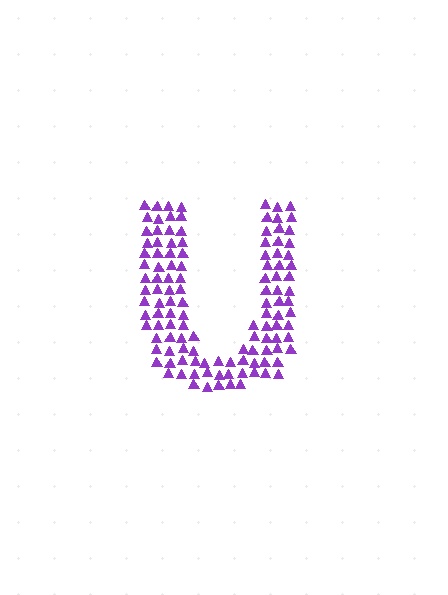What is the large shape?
The large shape is the letter U.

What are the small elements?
The small elements are triangles.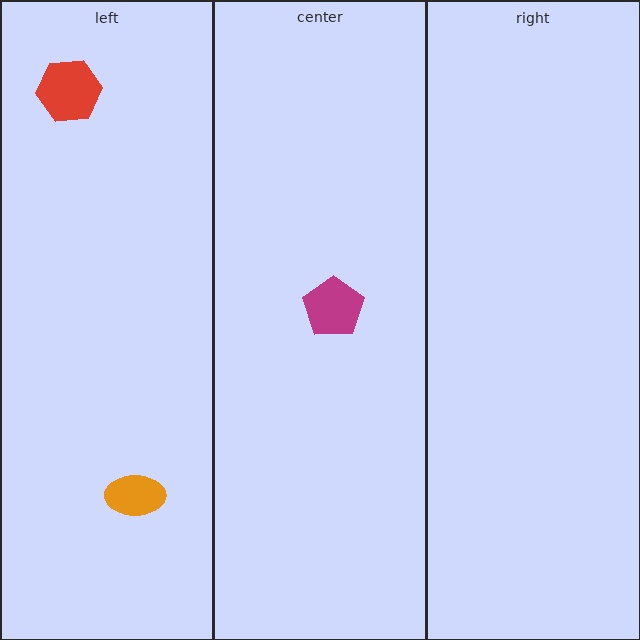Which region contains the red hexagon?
The left region.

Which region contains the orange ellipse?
The left region.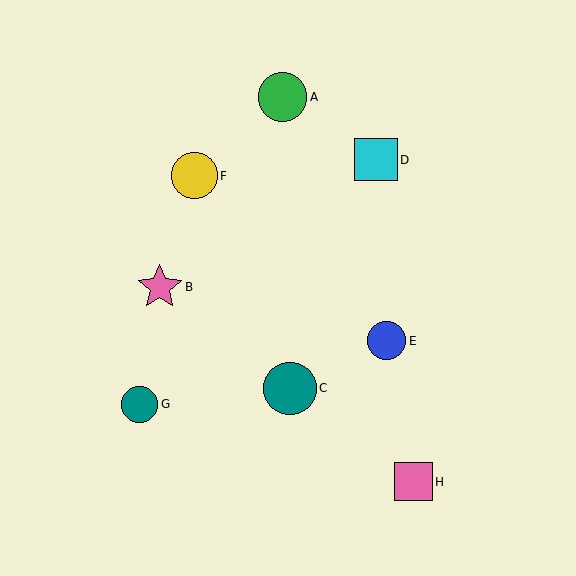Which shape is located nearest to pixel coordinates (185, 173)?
The yellow circle (labeled F) at (194, 176) is nearest to that location.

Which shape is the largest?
The teal circle (labeled C) is the largest.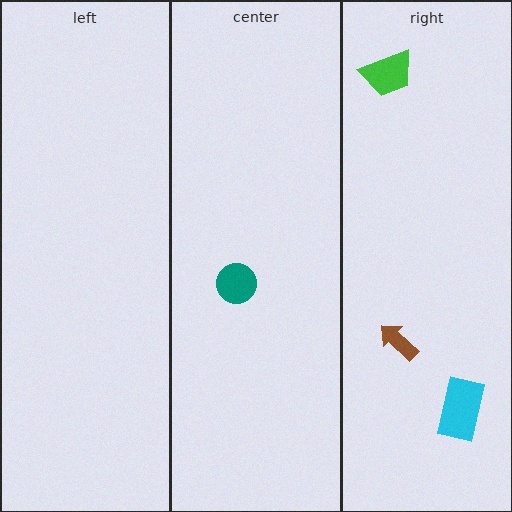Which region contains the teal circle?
The center region.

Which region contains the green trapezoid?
The right region.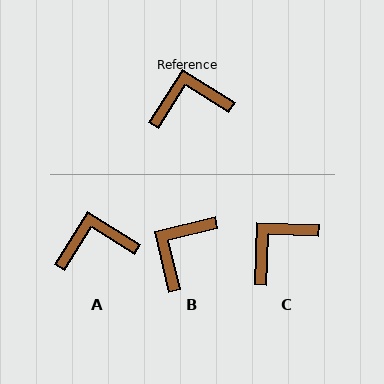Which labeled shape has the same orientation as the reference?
A.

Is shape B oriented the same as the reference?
No, it is off by about 46 degrees.